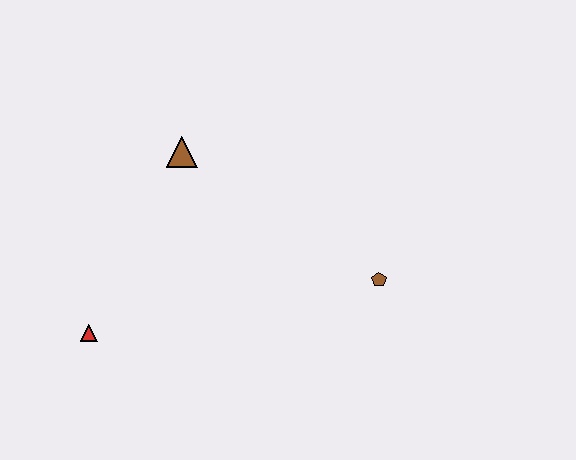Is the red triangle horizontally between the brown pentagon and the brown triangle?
No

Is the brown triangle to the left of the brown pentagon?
Yes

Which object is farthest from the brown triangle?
The brown pentagon is farthest from the brown triangle.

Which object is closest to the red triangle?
The brown triangle is closest to the red triangle.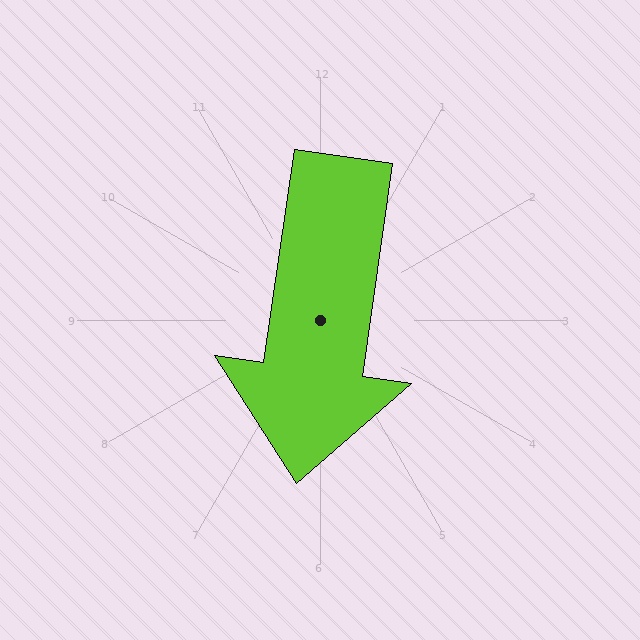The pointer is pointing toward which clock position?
Roughly 6 o'clock.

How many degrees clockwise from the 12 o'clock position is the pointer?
Approximately 188 degrees.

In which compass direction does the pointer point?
South.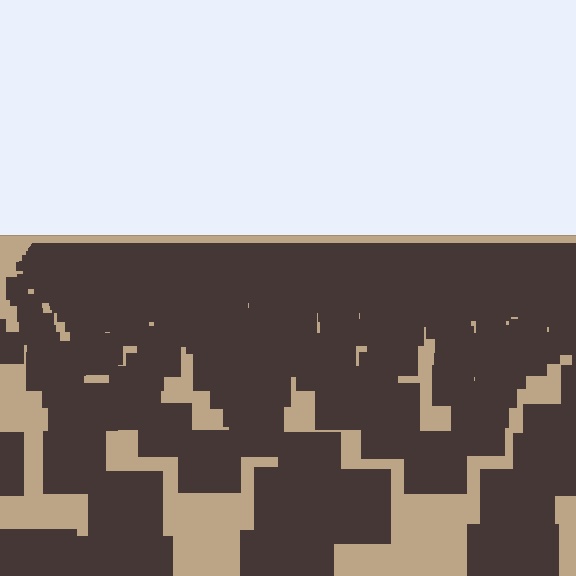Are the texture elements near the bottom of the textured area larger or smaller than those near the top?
Larger. Near the bottom, elements are closer to the viewer and appear at a bigger on-screen size.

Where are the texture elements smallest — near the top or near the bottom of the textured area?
Near the top.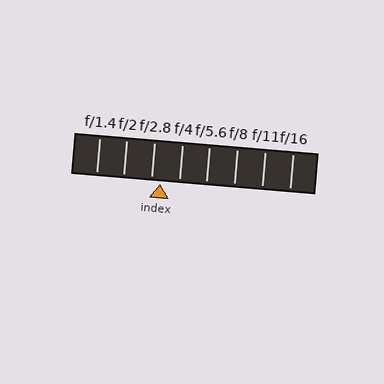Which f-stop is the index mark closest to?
The index mark is closest to f/2.8.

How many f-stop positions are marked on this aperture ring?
There are 8 f-stop positions marked.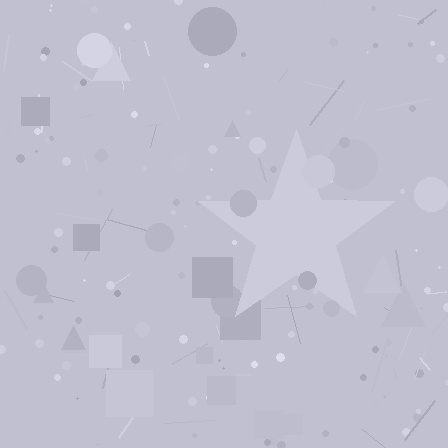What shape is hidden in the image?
A star is hidden in the image.